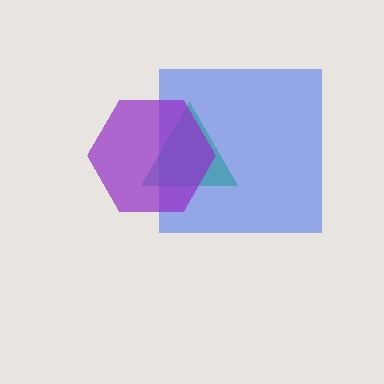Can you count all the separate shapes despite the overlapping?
Yes, there are 3 separate shapes.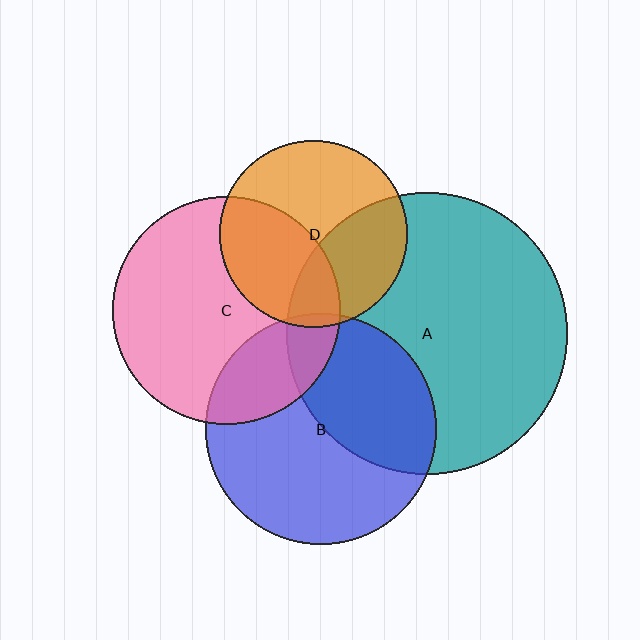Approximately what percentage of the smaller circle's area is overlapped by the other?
Approximately 35%.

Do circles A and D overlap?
Yes.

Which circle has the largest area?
Circle A (teal).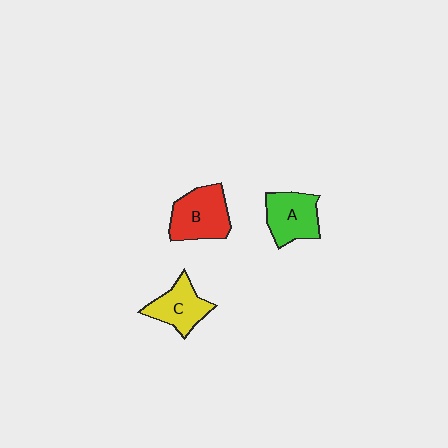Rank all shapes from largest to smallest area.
From largest to smallest: B (red), A (green), C (yellow).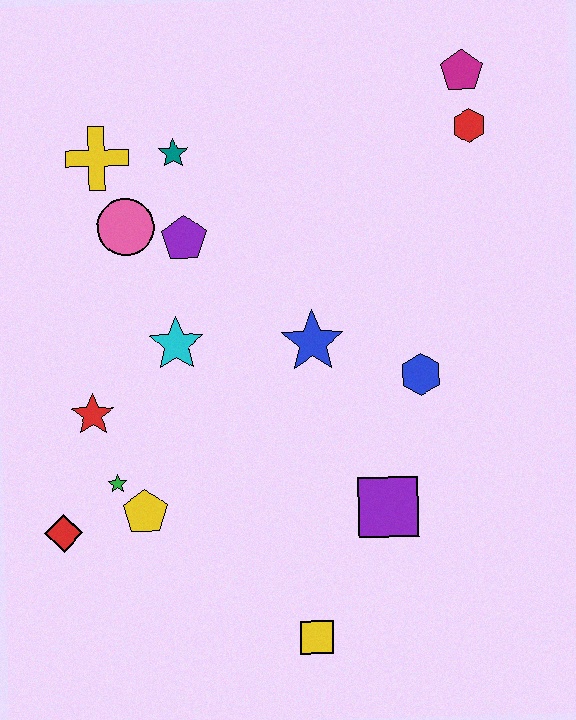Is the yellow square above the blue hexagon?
No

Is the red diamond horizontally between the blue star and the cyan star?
No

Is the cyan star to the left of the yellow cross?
No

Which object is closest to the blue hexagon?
The blue star is closest to the blue hexagon.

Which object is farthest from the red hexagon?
The red diamond is farthest from the red hexagon.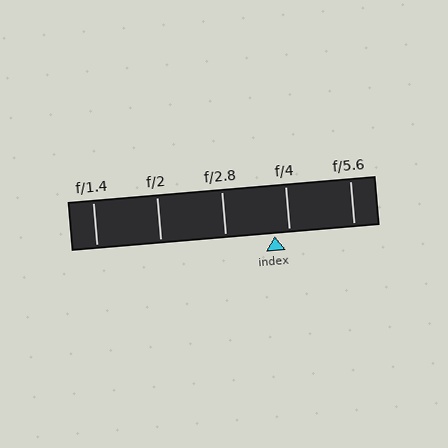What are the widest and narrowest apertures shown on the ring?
The widest aperture shown is f/1.4 and the narrowest is f/5.6.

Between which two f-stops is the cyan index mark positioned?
The index mark is between f/2.8 and f/4.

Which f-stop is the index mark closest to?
The index mark is closest to f/4.